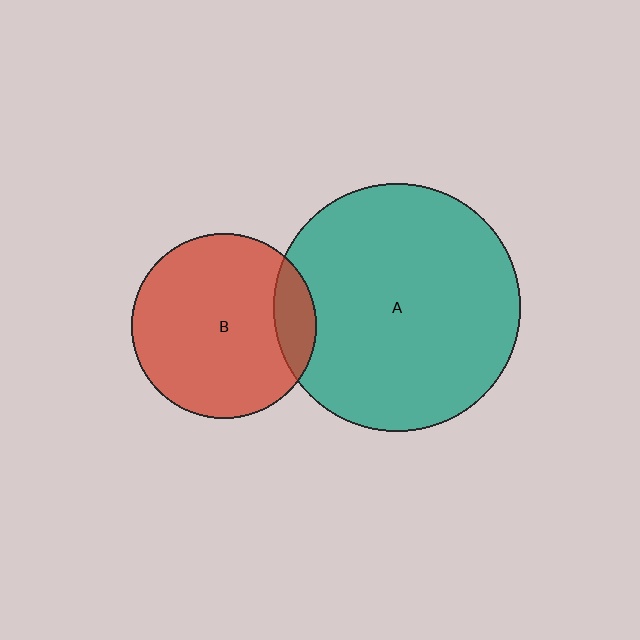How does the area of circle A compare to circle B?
Approximately 1.8 times.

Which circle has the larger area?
Circle A (teal).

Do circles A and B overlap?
Yes.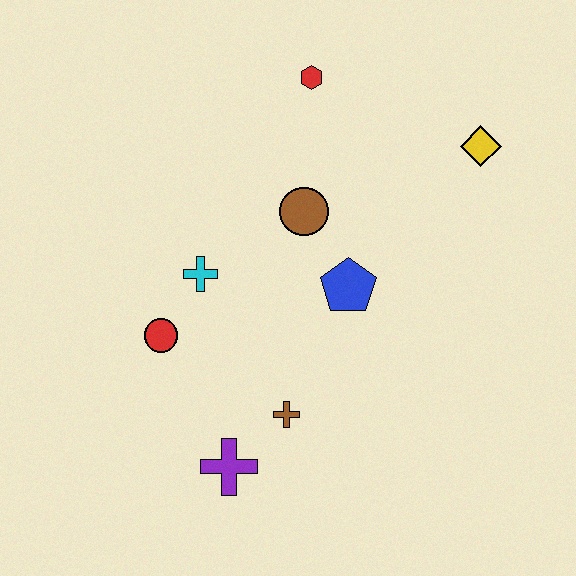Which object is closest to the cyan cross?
The red circle is closest to the cyan cross.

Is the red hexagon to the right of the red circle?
Yes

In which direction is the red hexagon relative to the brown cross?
The red hexagon is above the brown cross.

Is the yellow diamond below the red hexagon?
Yes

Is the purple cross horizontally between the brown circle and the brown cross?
No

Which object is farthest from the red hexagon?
The purple cross is farthest from the red hexagon.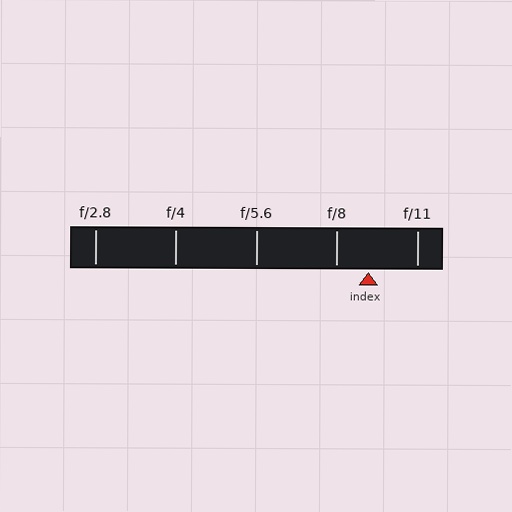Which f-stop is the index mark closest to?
The index mark is closest to f/8.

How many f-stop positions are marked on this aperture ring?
There are 5 f-stop positions marked.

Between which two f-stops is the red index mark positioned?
The index mark is between f/8 and f/11.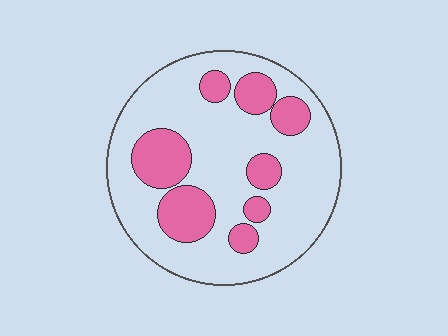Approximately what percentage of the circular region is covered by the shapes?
Approximately 25%.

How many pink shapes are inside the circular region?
8.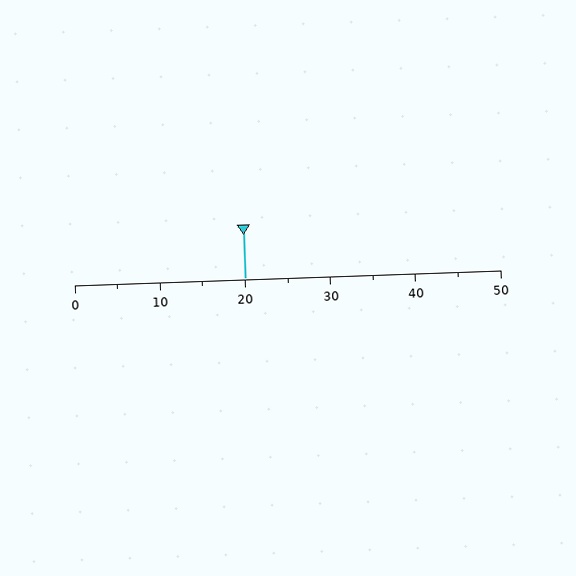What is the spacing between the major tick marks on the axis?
The major ticks are spaced 10 apart.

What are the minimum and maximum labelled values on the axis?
The axis runs from 0 to 50.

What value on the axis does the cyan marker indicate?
The marker indicates approximately 20.